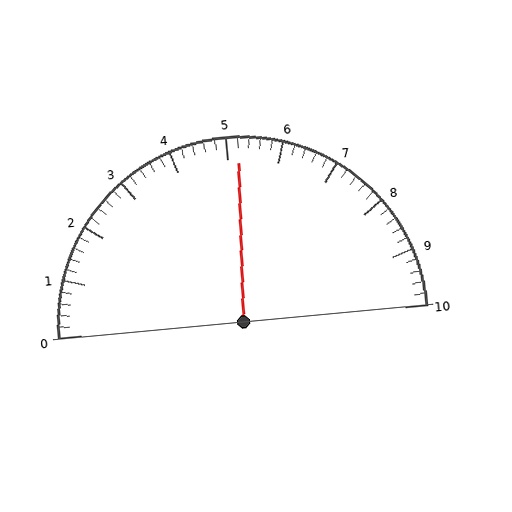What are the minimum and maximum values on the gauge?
The gauge ranges from 0 to 10.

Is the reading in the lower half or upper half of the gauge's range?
The reading is in the upper half of the range (0 to 10).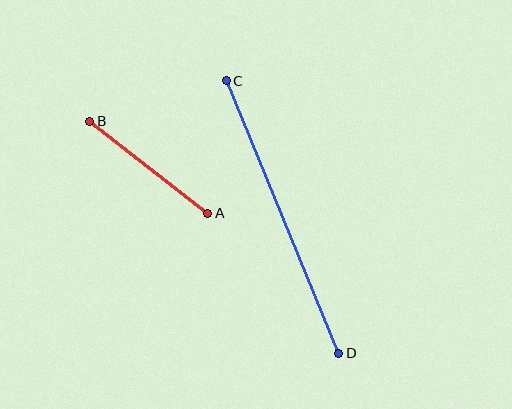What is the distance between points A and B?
The distance is approximately 149 pixels.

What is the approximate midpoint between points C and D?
The midpoint is at approximately (283, 217) pixels.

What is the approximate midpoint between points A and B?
The midpoint is at approximately (149, 167) pixels.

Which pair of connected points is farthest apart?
Points C and D are farthest apart.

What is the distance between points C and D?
The distance is approximately 295 pixels.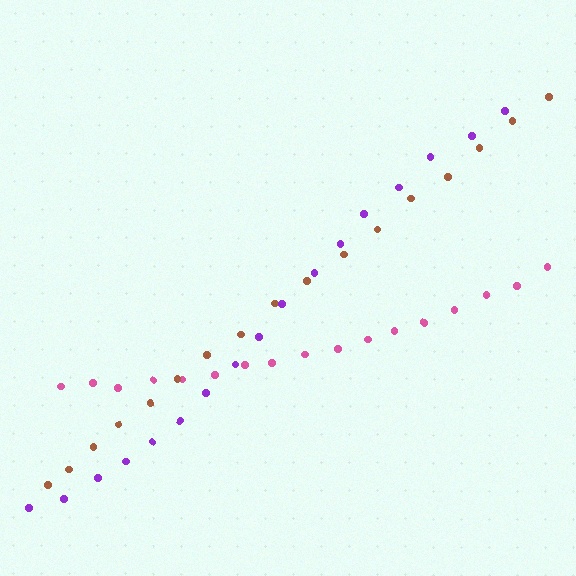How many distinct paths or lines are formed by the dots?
There are 3 distinct paths.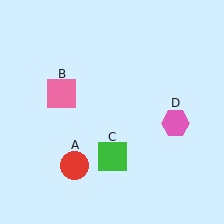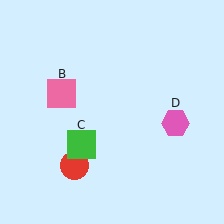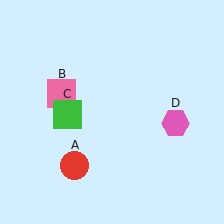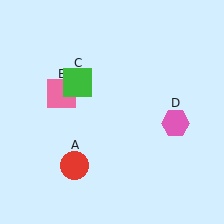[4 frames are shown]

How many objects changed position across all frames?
1 object changed position: green square (object C).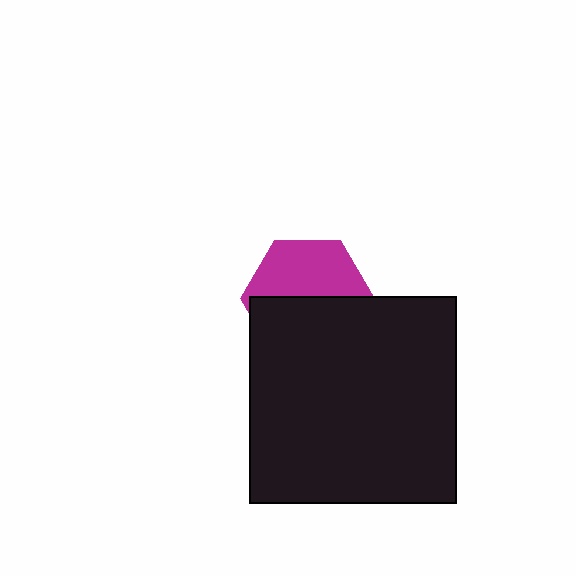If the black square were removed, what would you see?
You would see the complete magenta hexagon.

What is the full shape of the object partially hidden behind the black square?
The partially hidden object is a magenta hexagon.